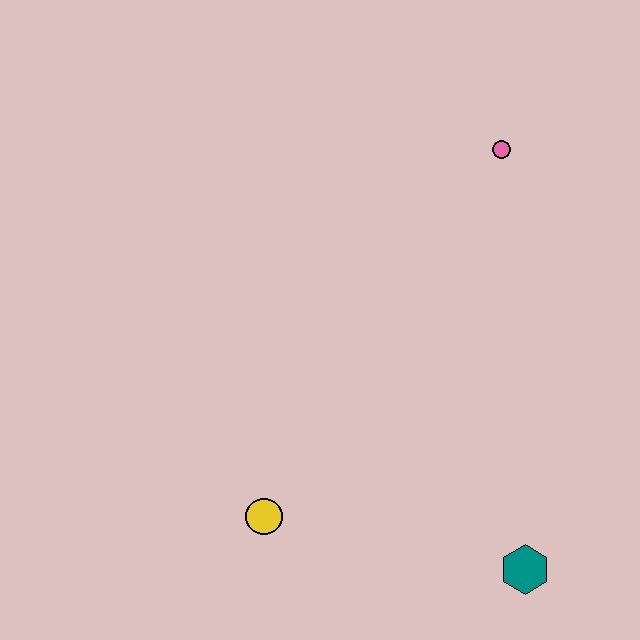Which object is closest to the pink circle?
The teal hexagon is closest to the pink circle.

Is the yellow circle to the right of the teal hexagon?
No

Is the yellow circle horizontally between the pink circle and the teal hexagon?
No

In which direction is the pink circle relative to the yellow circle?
The pink circle is above the yellow circle.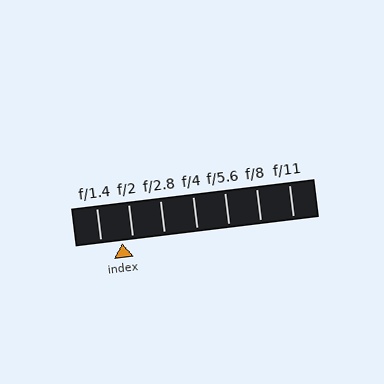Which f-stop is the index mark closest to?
The index mark is closest to f/2.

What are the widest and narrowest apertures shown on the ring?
The widest aperture shown is f/1.4 and the narrowest is f/11.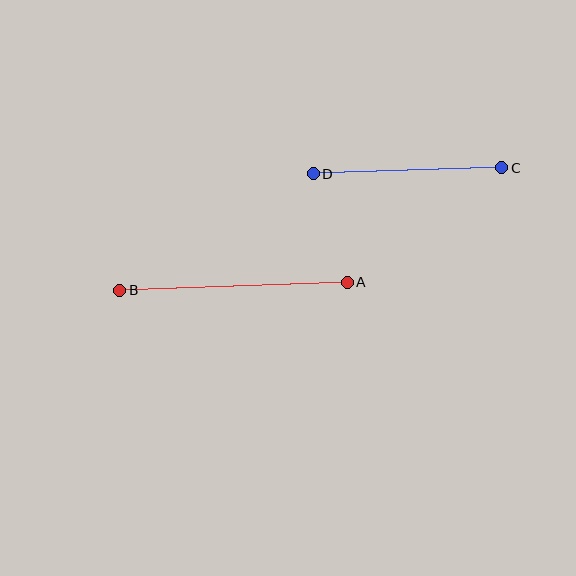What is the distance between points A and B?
The distance is approximately 228 pixels.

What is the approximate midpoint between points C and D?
The midpoint is at approximately (408, 171) pixels.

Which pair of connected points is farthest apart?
Points A and B are farthest apart.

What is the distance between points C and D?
The distance is approximately 188 pixels.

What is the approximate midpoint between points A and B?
The midpoint is at approximately (233, 286) pixels.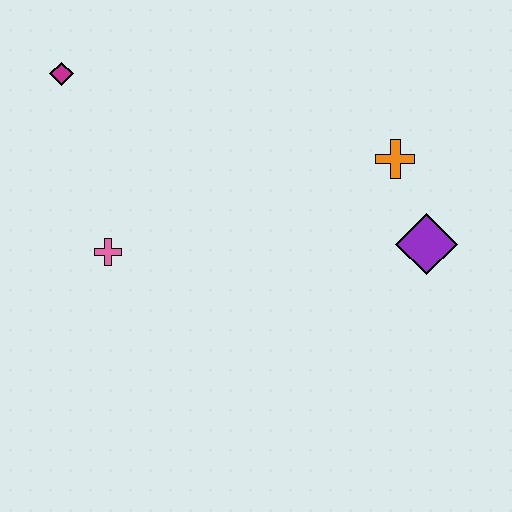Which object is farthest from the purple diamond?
The magenta diamond is farthest from the purple diamond.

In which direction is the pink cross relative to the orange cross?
The pink cross is to the left of the orange cross.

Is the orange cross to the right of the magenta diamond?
Yes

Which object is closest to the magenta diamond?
The pink cross is closest to the magenta diamond.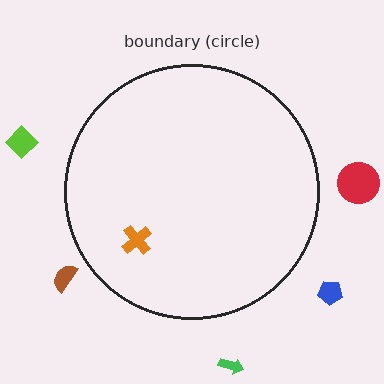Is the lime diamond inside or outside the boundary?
Outside.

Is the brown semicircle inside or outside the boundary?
Outside.